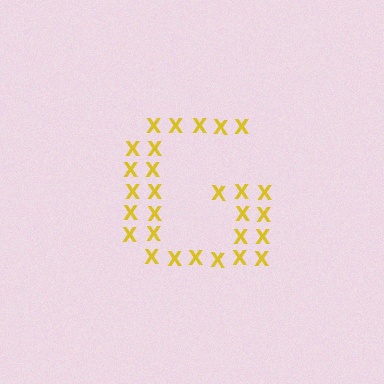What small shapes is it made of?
It is made of small letter X's.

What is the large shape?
The large shape is the letter G.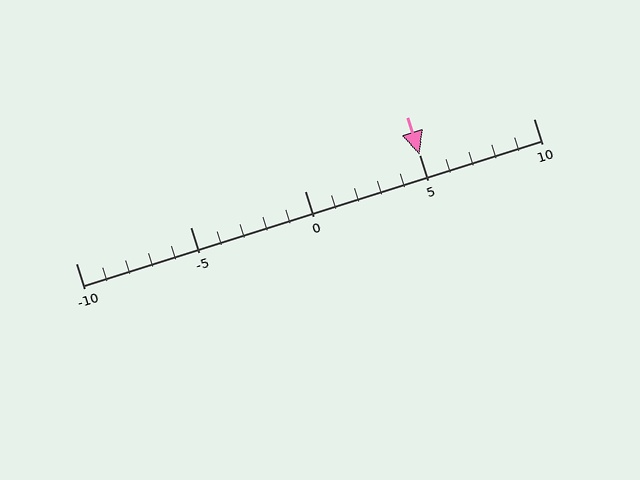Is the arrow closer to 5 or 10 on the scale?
The arrow is closer to 5.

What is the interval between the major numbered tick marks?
The major tick marks are spaced 5 units apart.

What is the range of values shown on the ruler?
The ruler shows values from -10 to 10.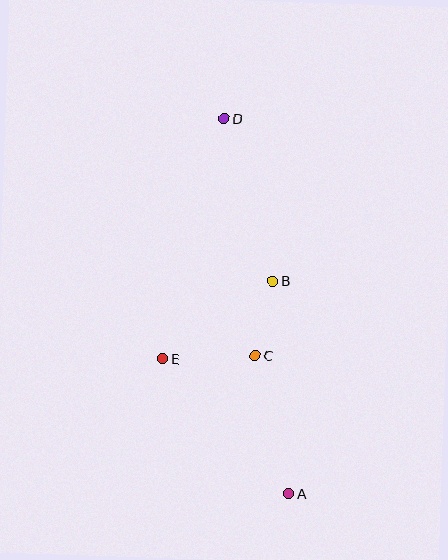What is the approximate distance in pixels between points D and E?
The distance between D and E is approximately 248 pixels.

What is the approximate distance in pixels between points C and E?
The distance between C and E is approximately 92 pixels.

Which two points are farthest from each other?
Points A and D are farthest from each other.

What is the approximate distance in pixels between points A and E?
The distance between A and E is approximately 184 pixels.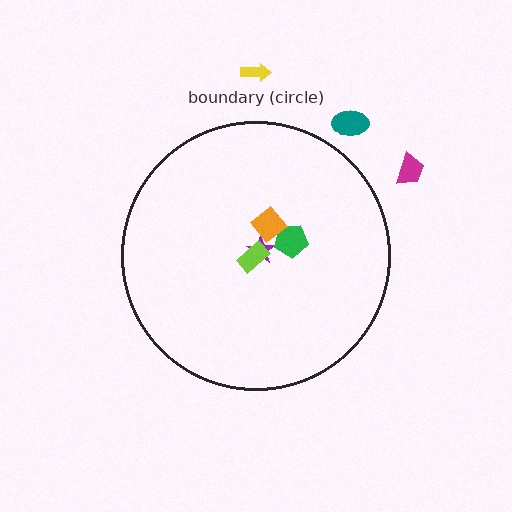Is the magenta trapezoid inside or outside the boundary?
Outside.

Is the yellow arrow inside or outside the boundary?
Outside.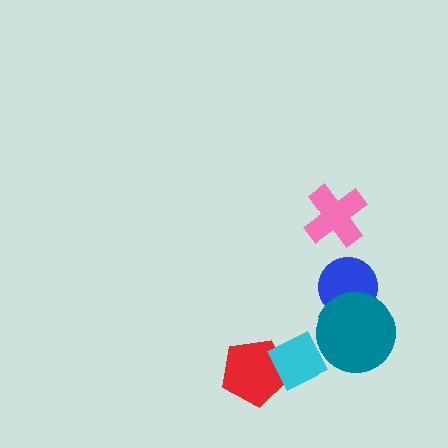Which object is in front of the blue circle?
The teal circle is in front of the blue circle.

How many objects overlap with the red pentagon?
1 object overlaps with the red pentagon.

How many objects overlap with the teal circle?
1 object overlaps with the teal circle.